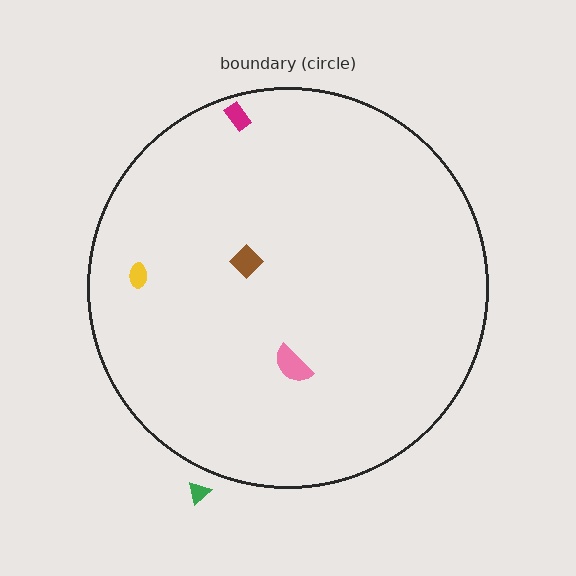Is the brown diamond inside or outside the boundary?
Inside.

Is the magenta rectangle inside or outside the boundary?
Inside.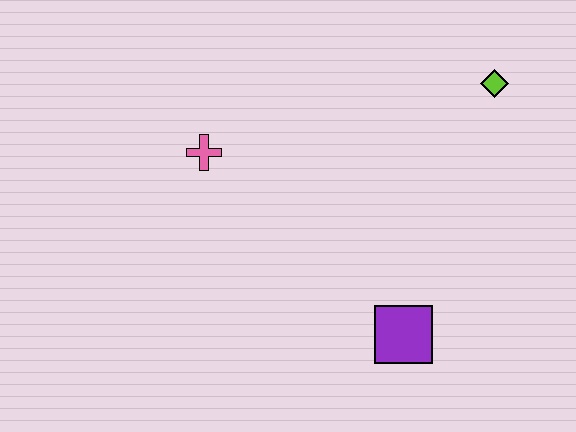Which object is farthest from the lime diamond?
The pink cross is farthest from the lime diamond.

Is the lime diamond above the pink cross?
Yes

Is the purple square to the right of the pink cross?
Yes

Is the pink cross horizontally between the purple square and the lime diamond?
No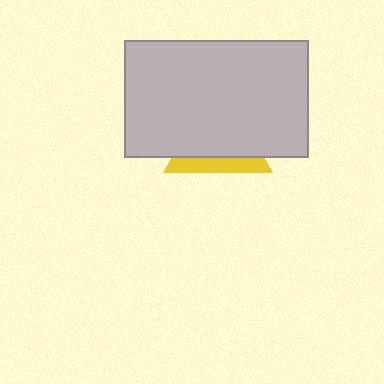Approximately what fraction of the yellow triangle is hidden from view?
Roughly 69% of the yellow triangle is hidden behind the light gray rectangle.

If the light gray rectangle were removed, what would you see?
You would see the complete yellow triangle.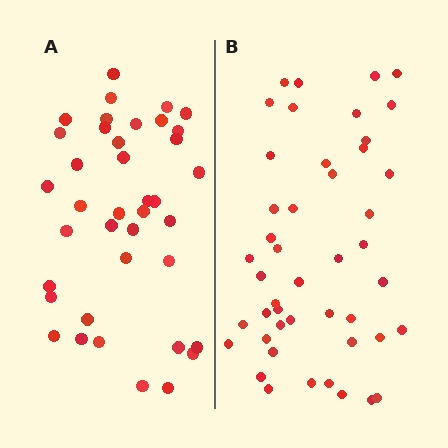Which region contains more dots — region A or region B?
Region B (the right region) has more dots.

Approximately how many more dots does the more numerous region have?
Region B has roughly 8 or so more dots than region A.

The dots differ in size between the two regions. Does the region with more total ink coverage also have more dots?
No. Region A has more total ink coverage because its dots are larger, but region B actually contains more individual dots. Total area can be misleading — the number of items is what matters here.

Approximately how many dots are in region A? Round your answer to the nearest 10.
About 40 dots. (The exact count is 39, which rounds to 40.)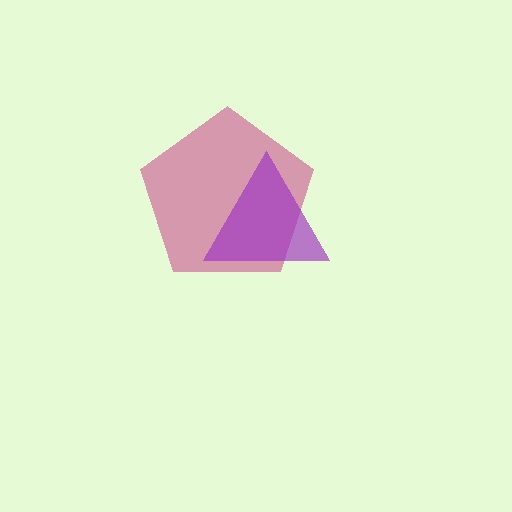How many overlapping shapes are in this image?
There are 2 overlapping shapes in the image.